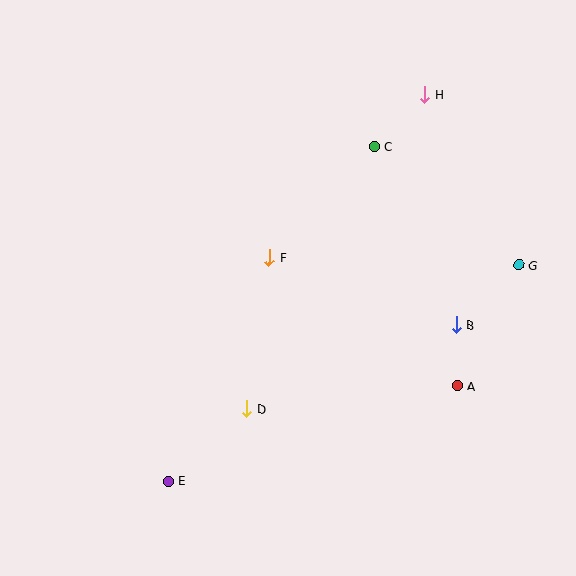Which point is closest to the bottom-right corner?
Point A is closest to the bottom-right corner.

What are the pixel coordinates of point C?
Point C is at (374, 146).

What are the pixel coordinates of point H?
Point H is at (425, 94).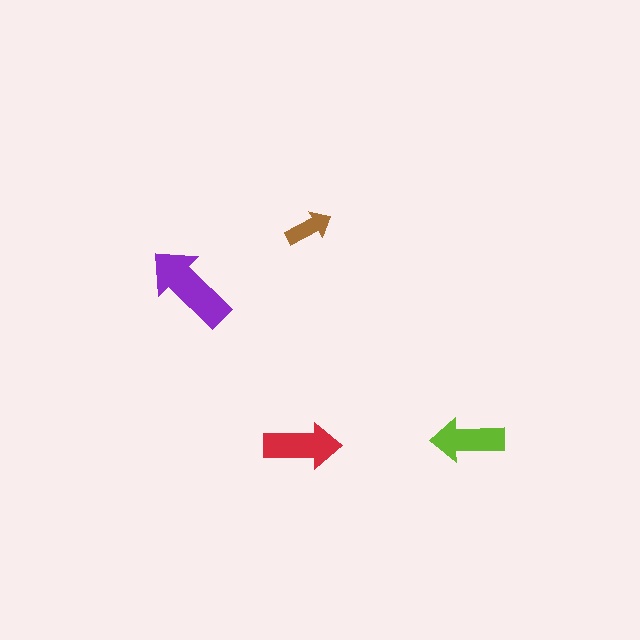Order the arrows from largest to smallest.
the purple one, the red one, the lime one, the brown one.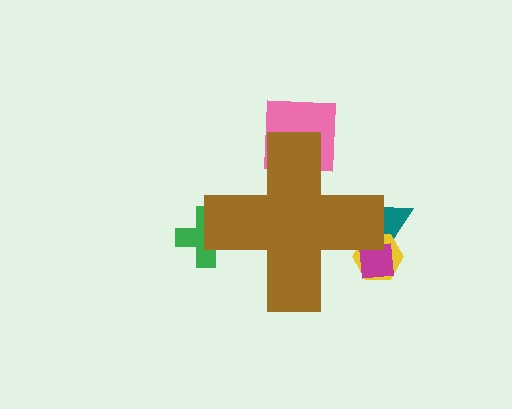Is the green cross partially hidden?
Yes, the green cross is partially hidden behind the brown cross.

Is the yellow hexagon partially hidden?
Yes, the yellow hexagon is partially hidden behind the brown cross.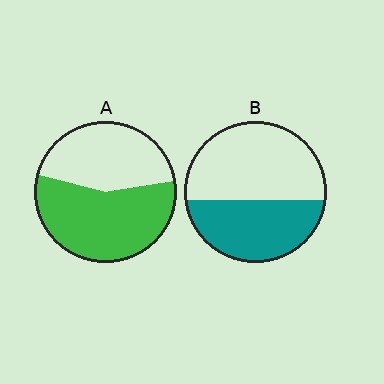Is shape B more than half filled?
No.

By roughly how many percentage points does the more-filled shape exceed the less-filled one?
By roughly 15 percentage points (A over B).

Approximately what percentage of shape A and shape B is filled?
A is approximately 55% and B is approximately 45%.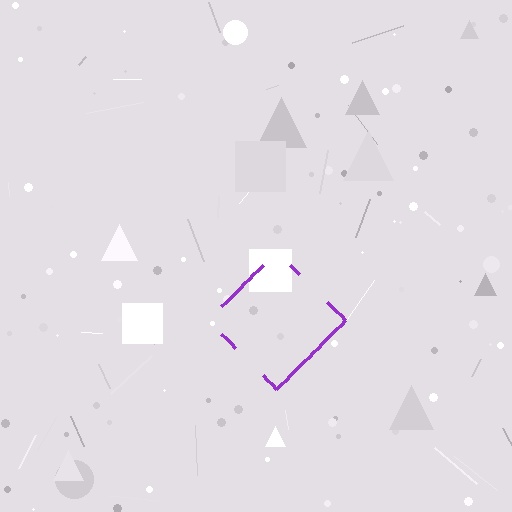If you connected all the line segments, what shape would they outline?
They would outline a diamond.